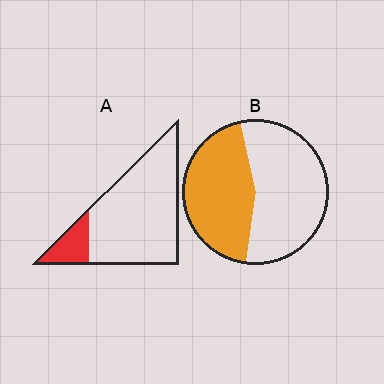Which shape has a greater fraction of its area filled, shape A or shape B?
Shape B.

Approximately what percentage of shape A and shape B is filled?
A is approximately 15% and B is approximately 45%.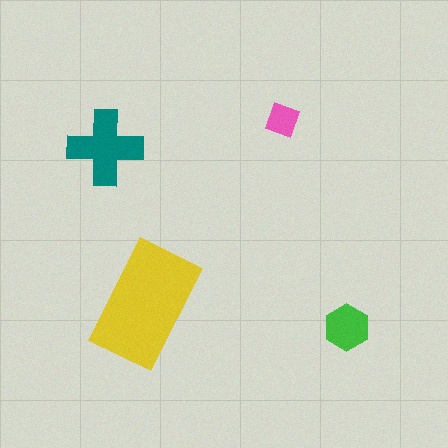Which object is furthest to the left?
The teal cross is leftmost.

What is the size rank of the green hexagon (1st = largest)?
3rd.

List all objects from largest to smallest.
The yellow rectangle, the teal cross, the green hexagon, the pink diamond.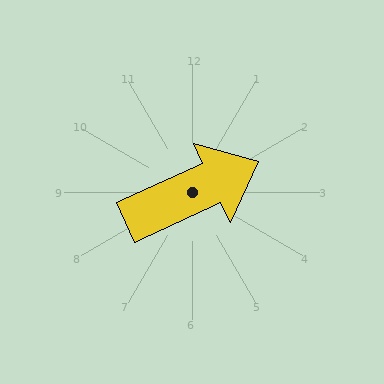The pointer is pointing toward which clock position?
Roughly 2 o'clock.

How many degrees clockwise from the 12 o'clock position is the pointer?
Approximately 65 degrees.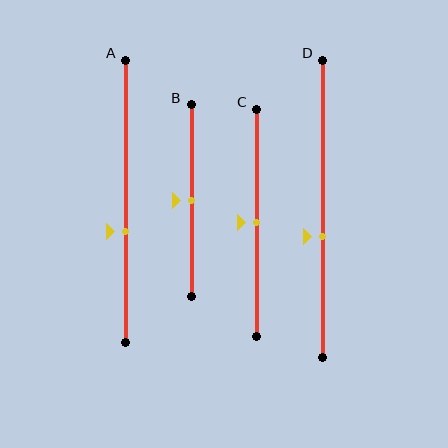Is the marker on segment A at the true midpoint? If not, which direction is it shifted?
No, the marker on segment A is shifted downward by about 11% of the segment length.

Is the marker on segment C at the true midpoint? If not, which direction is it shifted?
Yes, the marker on segment C is at the true midpoint.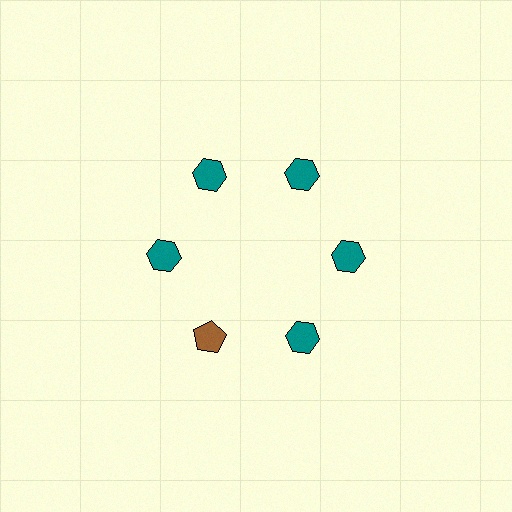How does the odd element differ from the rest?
It differs in both color (brown instead of teal) and shape (pentagon instead of hexagon).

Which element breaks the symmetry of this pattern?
The brown pentagon at roughly the 7 o'clock position breaks the symmetry. All other shapes are teal hexagons.